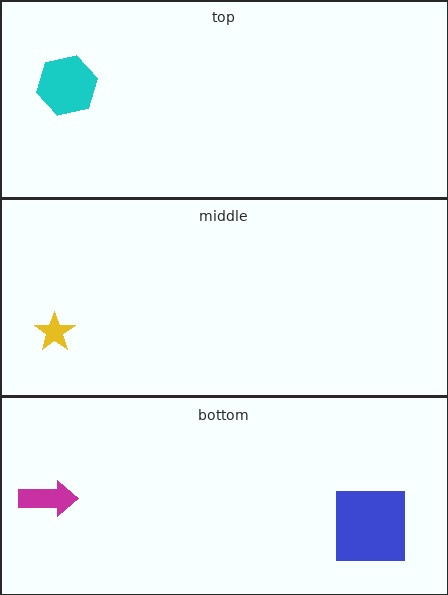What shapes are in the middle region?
The yellow star.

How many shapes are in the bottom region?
2.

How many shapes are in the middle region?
1.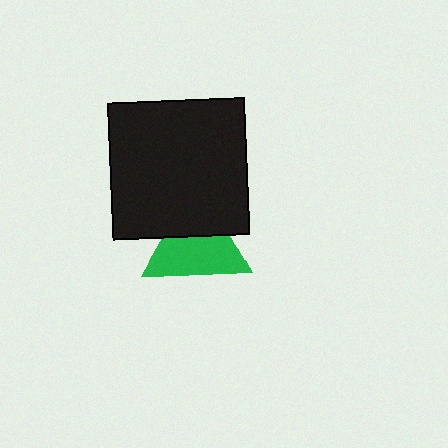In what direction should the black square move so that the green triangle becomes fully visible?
The black square should move up. That is the shortest direction to clear the overlap and leave the green triangle fully visible.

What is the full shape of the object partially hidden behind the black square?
The partially hidden object is a green triangle.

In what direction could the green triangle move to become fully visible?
The green triangle could move down. That would shift it out from behind the black square entirely.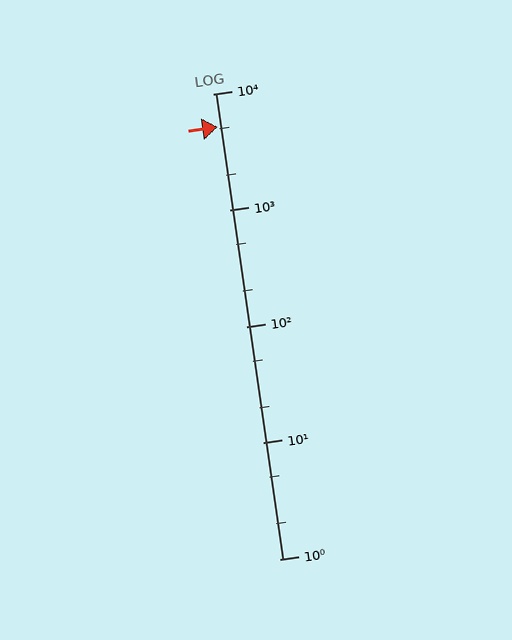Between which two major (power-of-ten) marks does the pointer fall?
The pointer is between 1000 and 10000.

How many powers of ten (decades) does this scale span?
The scale spans 4 decades, from 1 to 10000.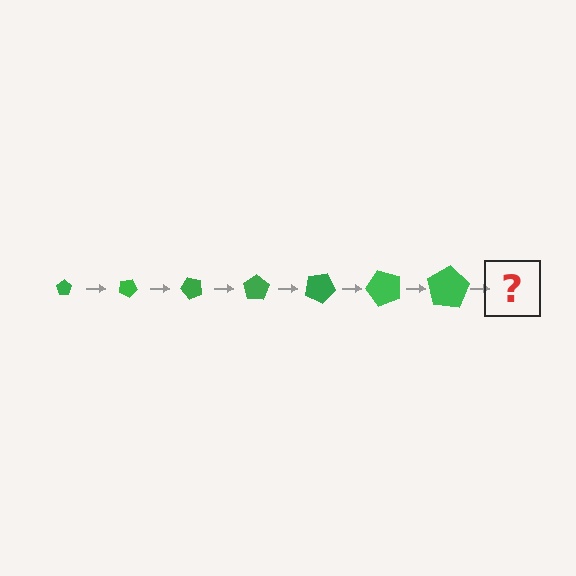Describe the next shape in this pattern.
It should be a pentagon, larger than the previous one and rotated 175 degrees from the start.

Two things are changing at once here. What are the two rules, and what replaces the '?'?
The two rules are that the pentagon grows larger each step and it rotates 25 degrees each step. The '?' should be a pentagon, larger than the previous one and rotated 175 degrees from the start.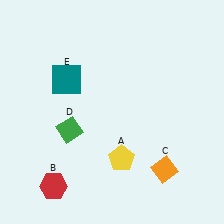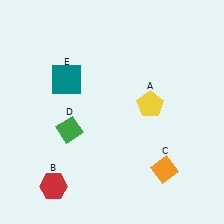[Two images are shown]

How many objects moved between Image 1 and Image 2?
1 object moved between the two images.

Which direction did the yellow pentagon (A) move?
The yellow pentagon (A) moved up.